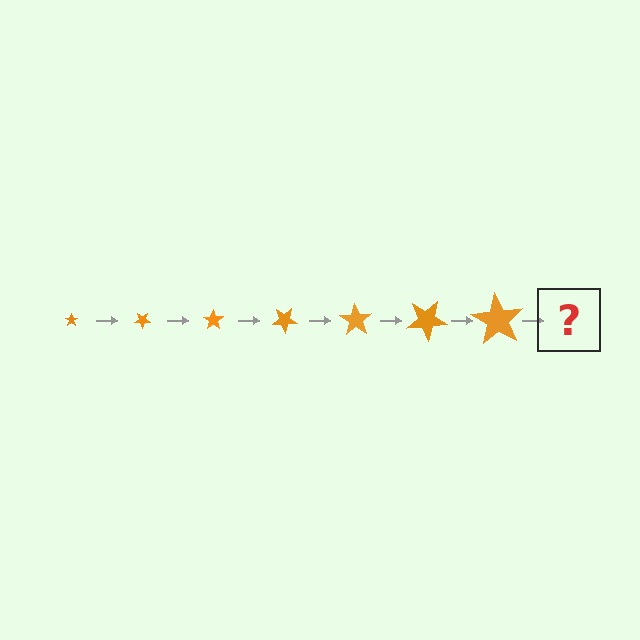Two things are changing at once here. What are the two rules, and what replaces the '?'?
The two rules are that the star grows larger each step and it rotates 35 degrees each step. The '?' should be a star, larger than the previous one and rotated 245 degrees from the start.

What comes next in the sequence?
The next element should be a star, larger than the previous one and rotated 245 degrees from the start.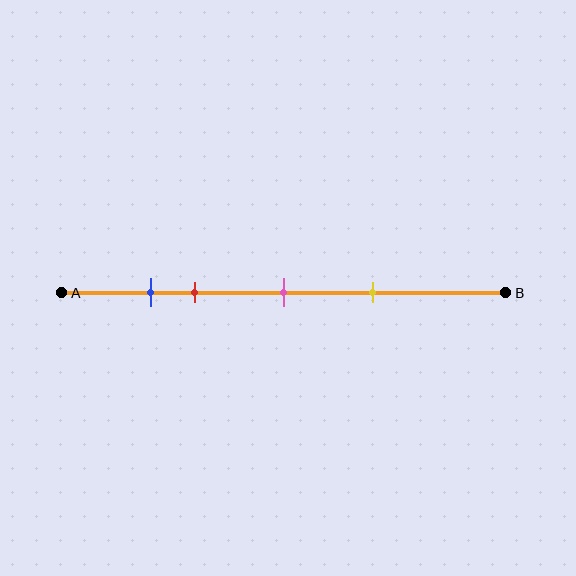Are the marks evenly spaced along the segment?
No, the marks are not evenly spaced.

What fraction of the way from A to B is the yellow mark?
The yellow mark is approximately 70% (0.7) of the way from A to B.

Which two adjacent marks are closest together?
The blue and red marks are the closest adjacent pair.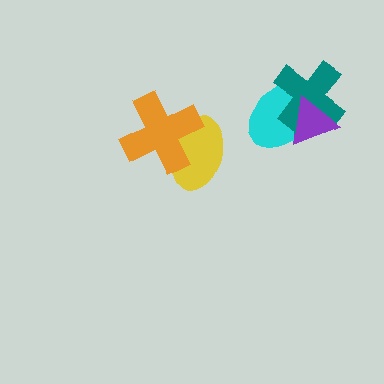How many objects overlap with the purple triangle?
2 objects overlap with the purple triangle.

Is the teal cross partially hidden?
Yes, it is partially covered by another shape.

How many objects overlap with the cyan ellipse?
2 objects overlap with the cyan ellipse.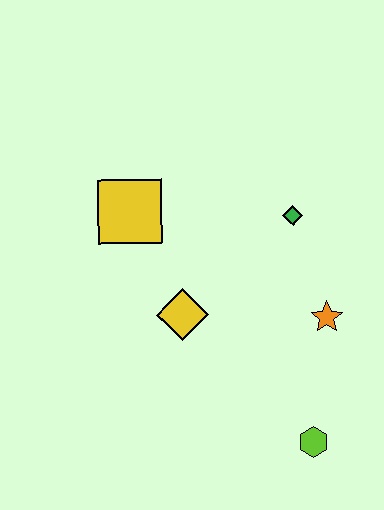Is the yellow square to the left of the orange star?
Yes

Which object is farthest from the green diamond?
The lime hexagon is farthest from the green diamond.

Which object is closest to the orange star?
The green diamond is closest to the orange star.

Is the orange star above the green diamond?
No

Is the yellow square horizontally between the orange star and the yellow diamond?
No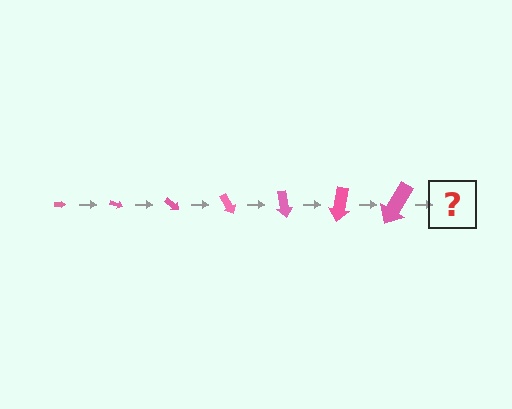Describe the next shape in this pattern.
It should be an arrow, larger than the previous one and rotated 140 degrees from the start.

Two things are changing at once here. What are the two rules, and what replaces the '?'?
The two rules are that the arrow grows larger each step and it rotates 20 degrees each step. The '?' should be an arrow, larger than the previous one and rotated 140 degrees from the start.